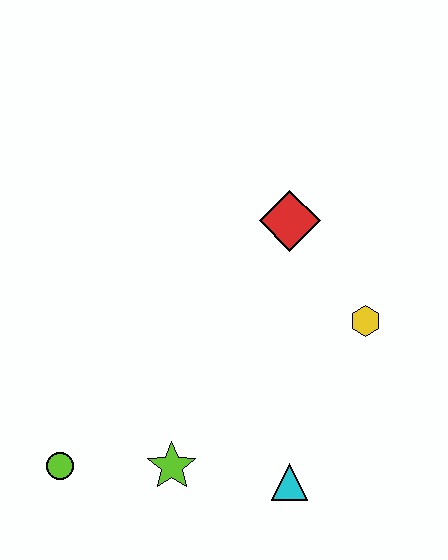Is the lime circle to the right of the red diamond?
No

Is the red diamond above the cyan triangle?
Yes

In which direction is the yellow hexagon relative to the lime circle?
The yellow hexagon is to the right of the lime circle.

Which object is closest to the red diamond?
The yellow hexagon is closest to the red diamond.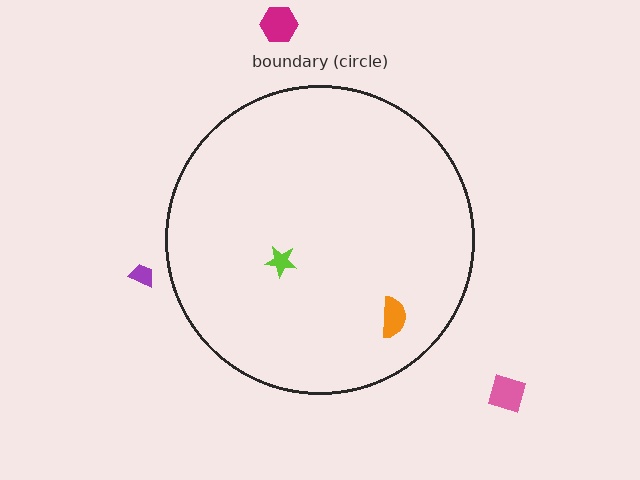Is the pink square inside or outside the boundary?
Outside.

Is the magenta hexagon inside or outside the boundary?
Outside.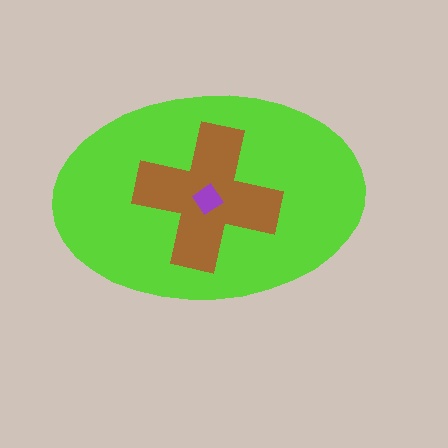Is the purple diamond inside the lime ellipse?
Yes.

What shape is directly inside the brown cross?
The purple diamond.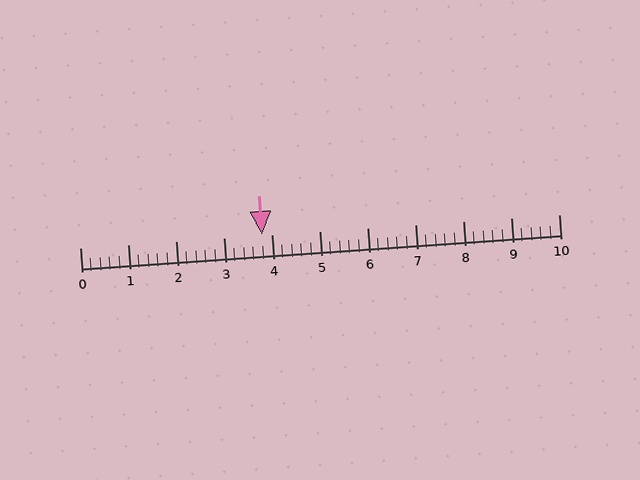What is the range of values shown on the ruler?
The ruler shows values from 0 to 10.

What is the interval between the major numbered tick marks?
The major tick marks are spaced 1 units apart.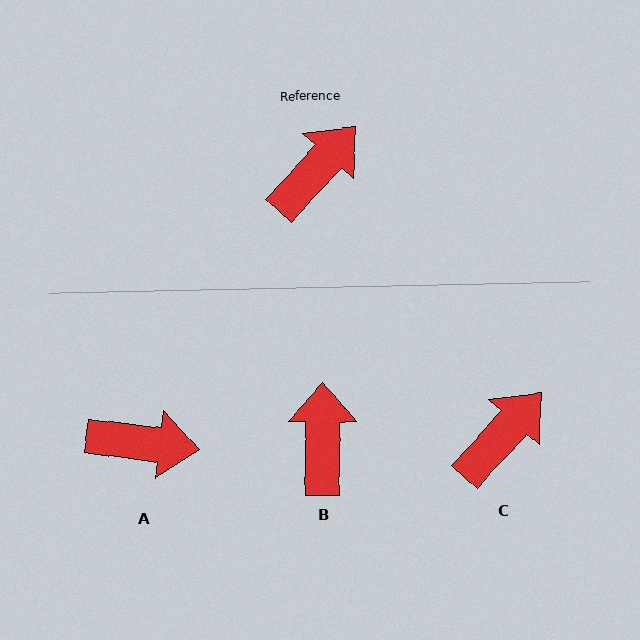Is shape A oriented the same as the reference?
No, it is off by about 54 degrees.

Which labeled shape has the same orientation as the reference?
C.